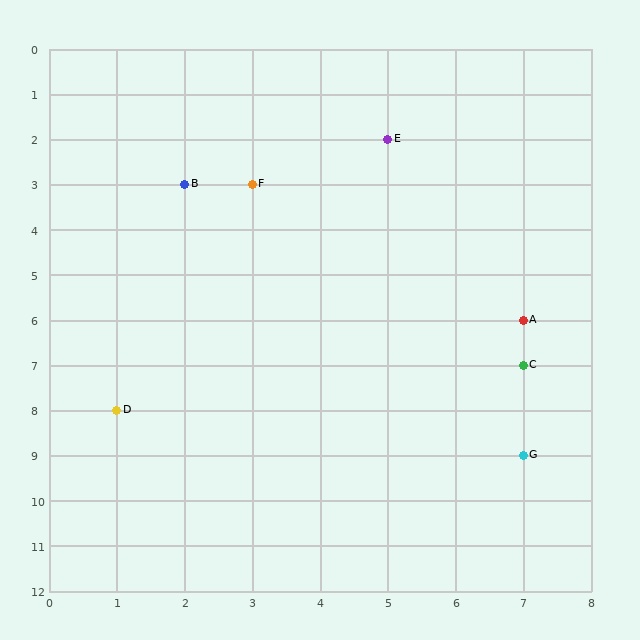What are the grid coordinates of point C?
Point C is at grid coordinates (7, 7).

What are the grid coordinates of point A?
Point A is at grid coordinates (7, 6).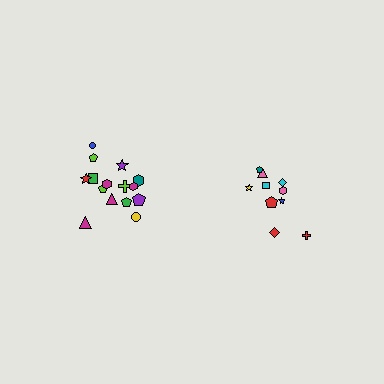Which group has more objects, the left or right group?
The left group.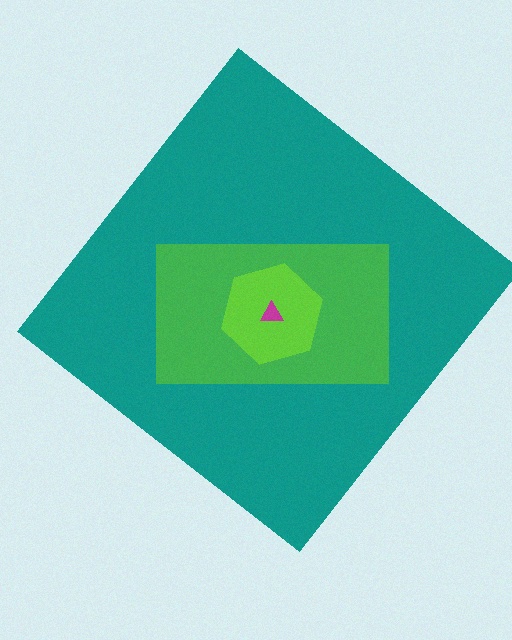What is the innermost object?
The magenta triangle.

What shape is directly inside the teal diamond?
The green rectangle.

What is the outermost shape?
The teal diamond.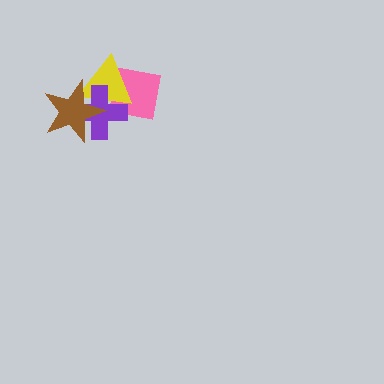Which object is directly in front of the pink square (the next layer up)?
The yellow triangle is directly in front of the pink square.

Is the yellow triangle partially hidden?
Yes, it is partially covered by another shape.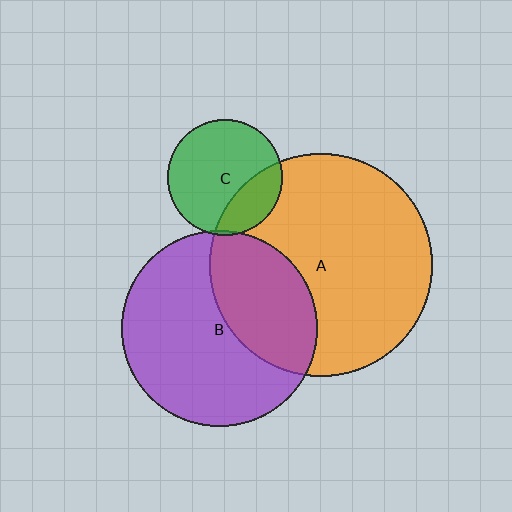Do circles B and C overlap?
Yes.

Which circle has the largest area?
Circle A (orange).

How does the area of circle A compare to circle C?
Approximately 3.7 times.